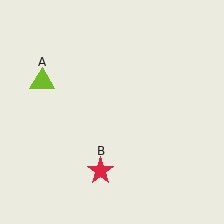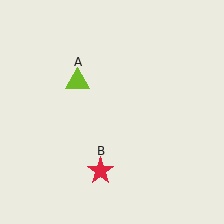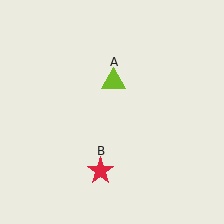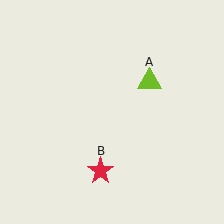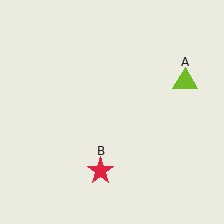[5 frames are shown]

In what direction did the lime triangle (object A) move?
The lime triangle (object A) moved right.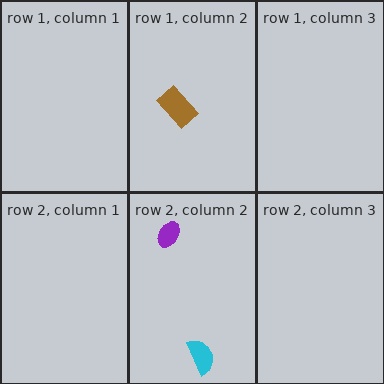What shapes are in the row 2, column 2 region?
The cyan semicircle, the purple ellipse.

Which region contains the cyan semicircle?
The row 2, column 2 region.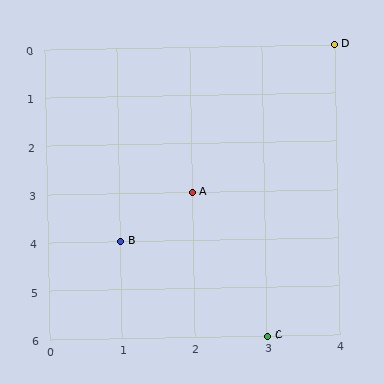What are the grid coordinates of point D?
Point D is at grid coordinates (4, 0).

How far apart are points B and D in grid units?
Points B and D are 3 columns and 4 rows apart (about 5.0 grid units diagonally).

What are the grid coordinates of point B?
Point B is at grid coordinates (1, 4).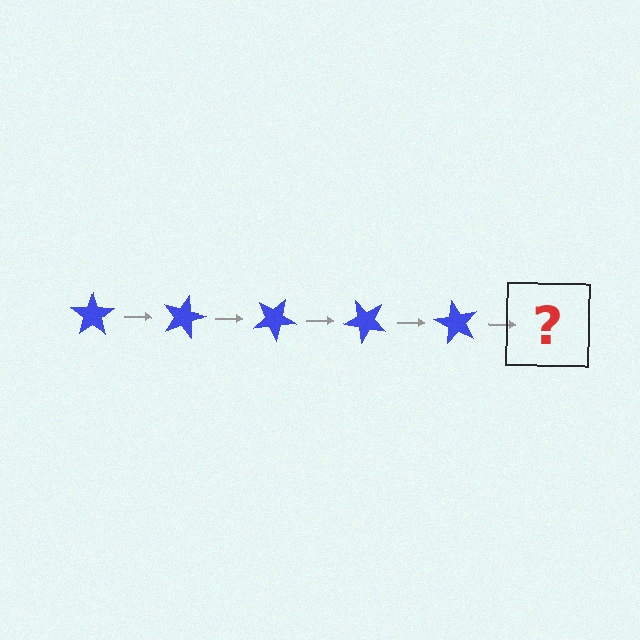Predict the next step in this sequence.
The next step is a blue star rotated 75 degrees.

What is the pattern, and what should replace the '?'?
The pattern is that the star rotates 15 degrees each step. The '?' should be a blue star rotated 75 degrees.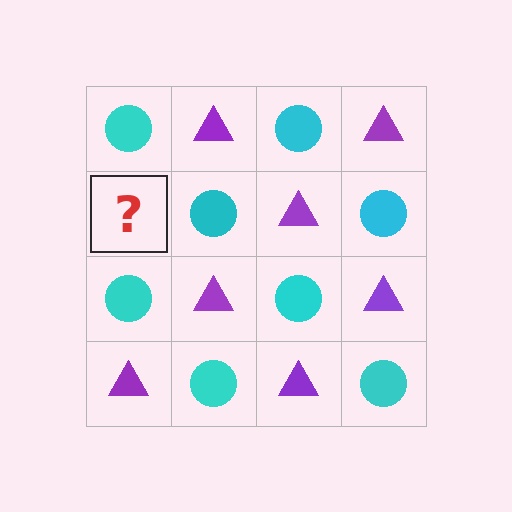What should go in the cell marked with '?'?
The missing cell should contain a purple triangle.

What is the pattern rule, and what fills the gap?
The rule is that it alternates cyan circle and purple triangle in a checkerboard pattern. The gap should be filled with a purple triangle.